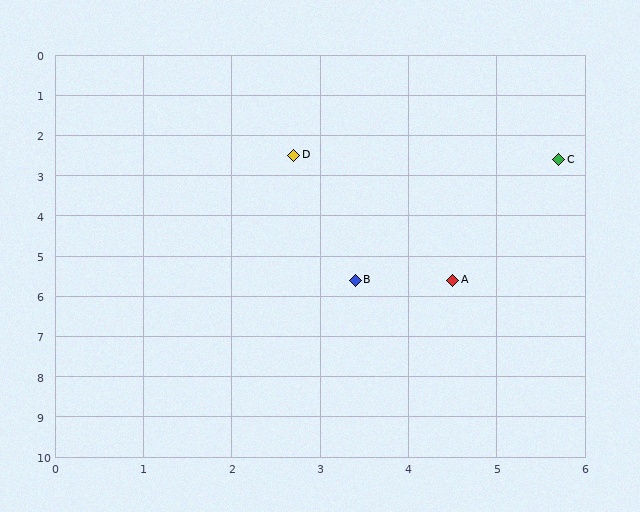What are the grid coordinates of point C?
Point C is at approximately (5.7, 2.6).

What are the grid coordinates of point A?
Point A is at approximately (4.5, 5.6).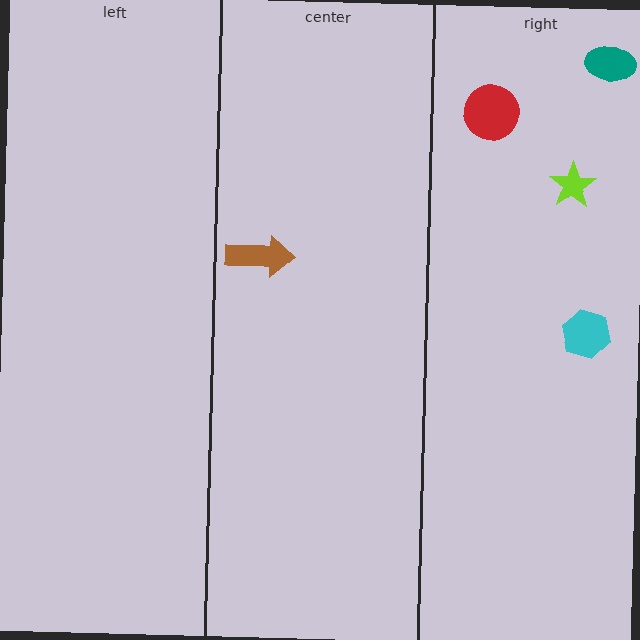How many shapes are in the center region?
1.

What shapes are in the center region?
The brown arrow.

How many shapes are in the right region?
4.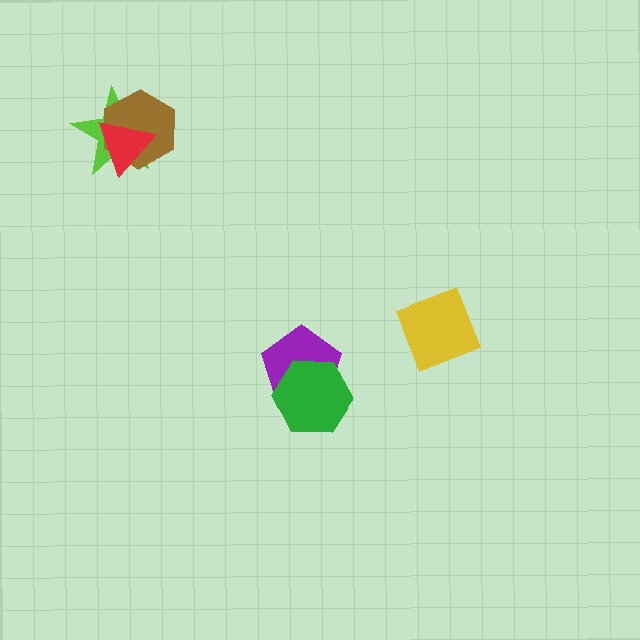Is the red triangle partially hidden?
No, no other shape covers it.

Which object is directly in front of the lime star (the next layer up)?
The brown hexagon is directly in front of the lime star.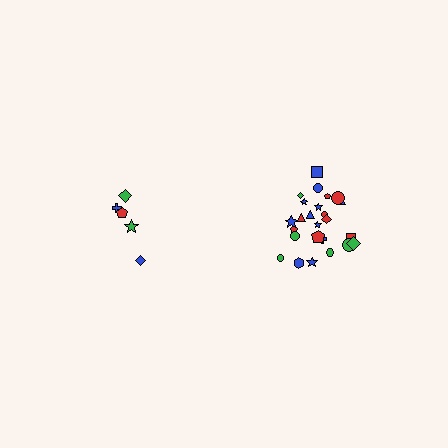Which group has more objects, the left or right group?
The right group.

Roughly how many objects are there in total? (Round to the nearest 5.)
Roughly 30 objects in total.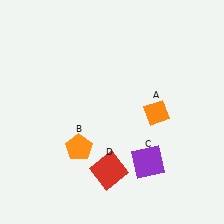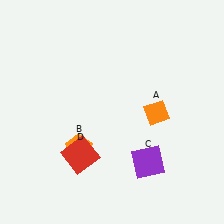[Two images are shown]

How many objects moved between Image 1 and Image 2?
1 object moved between the two images.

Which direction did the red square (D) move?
The red square (D) moved left.